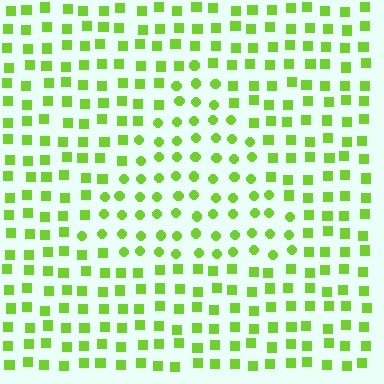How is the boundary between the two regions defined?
The boundary is defined by a change in element shape: circles inside vs. squares outside. All elements share the same color and spacing.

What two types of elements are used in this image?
The image uses circles inside the triangle region and squares outside it.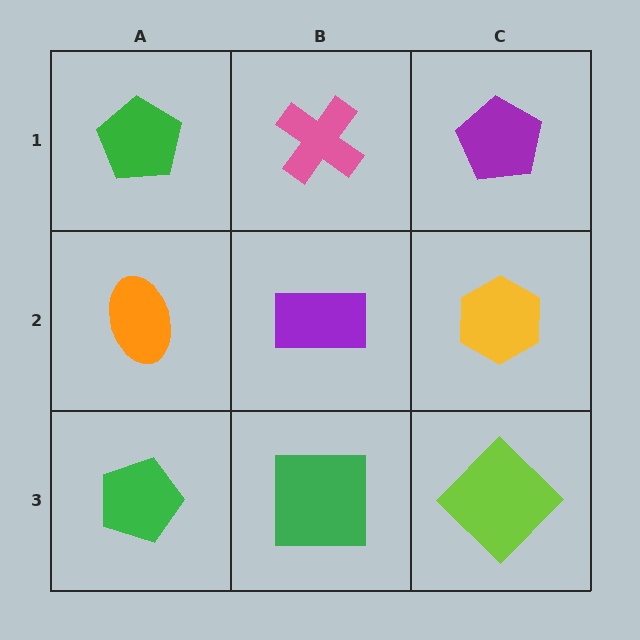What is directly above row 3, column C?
A yellow hexagon.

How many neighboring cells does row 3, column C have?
2.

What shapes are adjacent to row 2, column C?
A purple pentagon (row 1, column C), a lime diamond (row 3, column C), a purple rectangle (row 2, column B).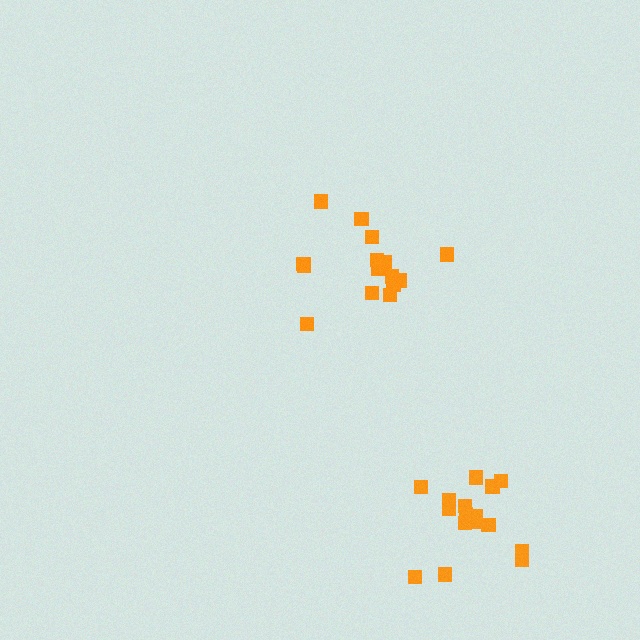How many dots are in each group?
Group 1: 15 dots, Group 2: 16 dots (31 total).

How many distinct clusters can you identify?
There are 2 distinct clusters.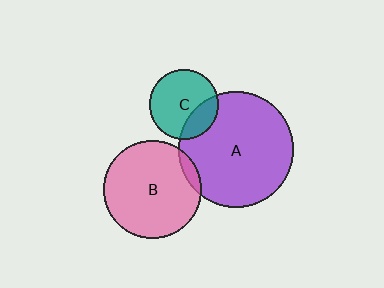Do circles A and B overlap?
Yes.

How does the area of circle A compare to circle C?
Approximately 2.8 times.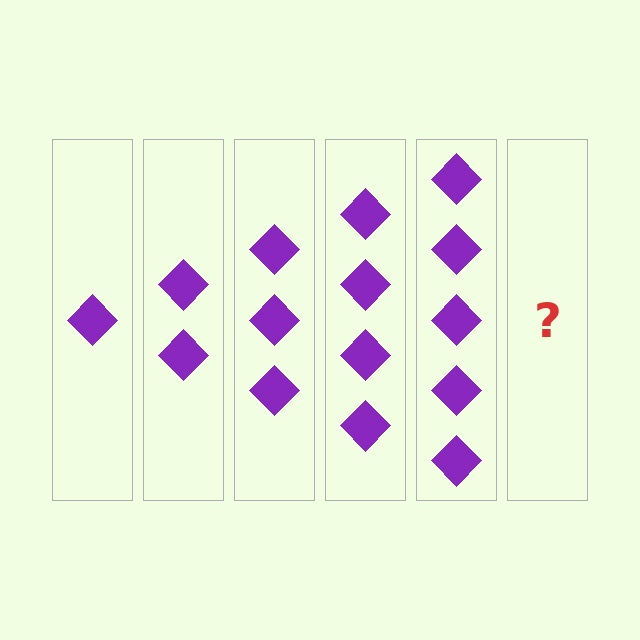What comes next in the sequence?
The next element should be 6 diamonds.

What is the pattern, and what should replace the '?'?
The pattern is that each step adds one more diamond. The '?' should be 6 diamonds.